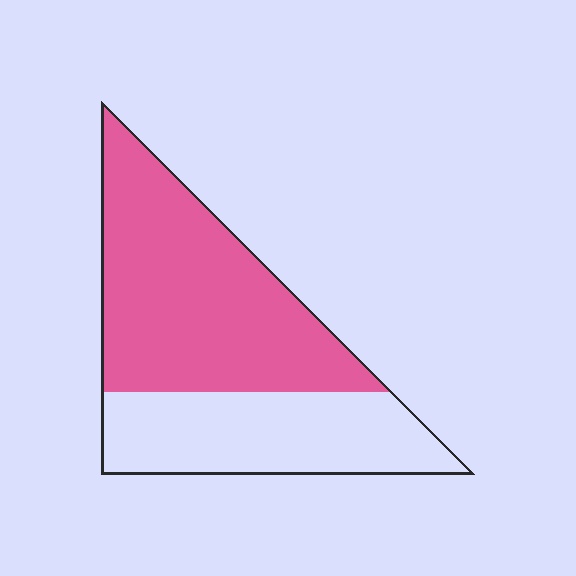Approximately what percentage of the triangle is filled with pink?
Approximately 60%.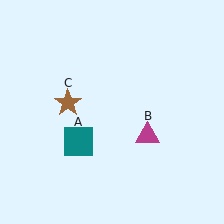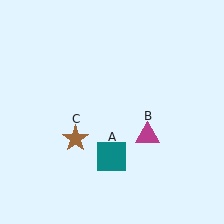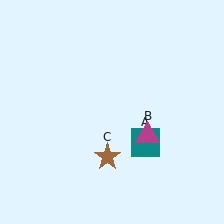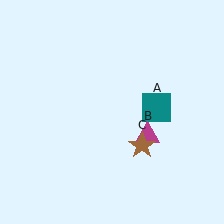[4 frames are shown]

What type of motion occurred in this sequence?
The teal square (object A), brown star (object C) rotated counterclockwise around the center of the scene.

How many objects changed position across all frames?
2 objects changed position: teal square (object A), brown star (object C).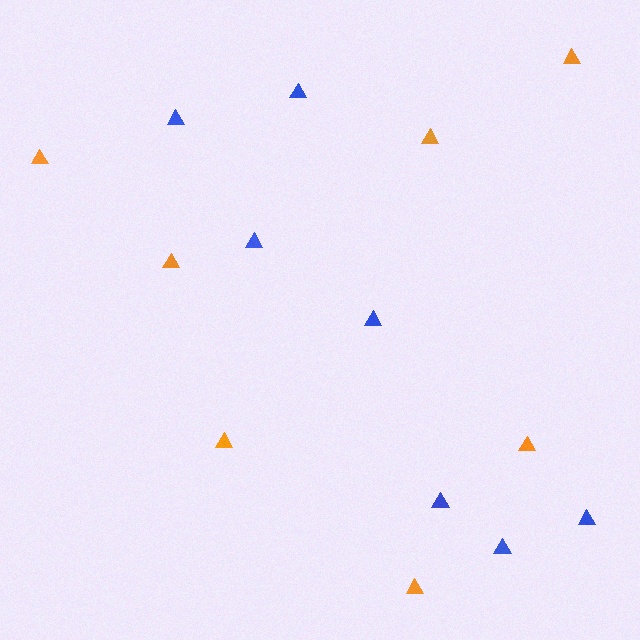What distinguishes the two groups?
There are 2 groups: one group of orange triangles (7) and one group of blue triangles (7).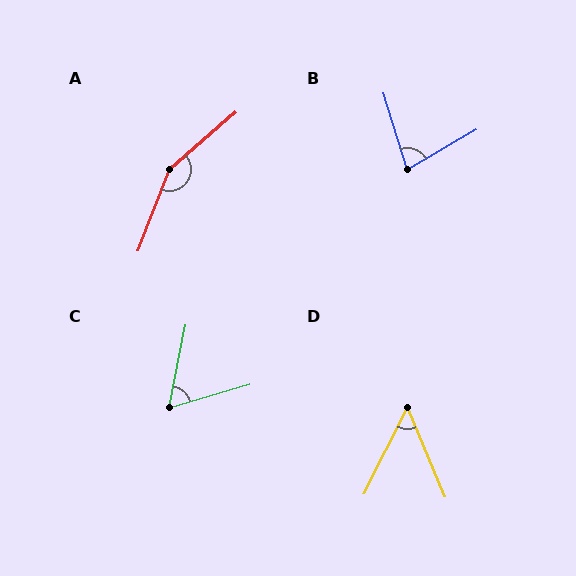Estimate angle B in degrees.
Approximately 77 degrees.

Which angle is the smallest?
D, at approximately 50 degrees.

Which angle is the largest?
A, at approximately 152 degrees.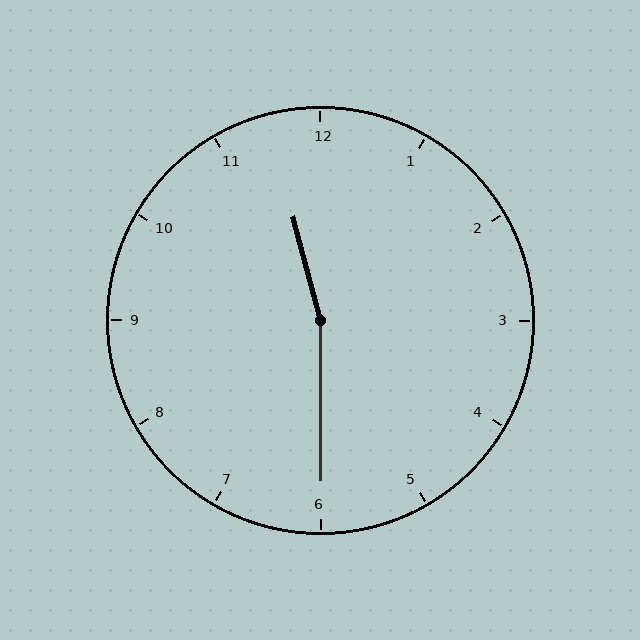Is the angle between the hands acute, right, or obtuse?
It is obtuse.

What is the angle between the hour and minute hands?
Approximately 165 degrees.